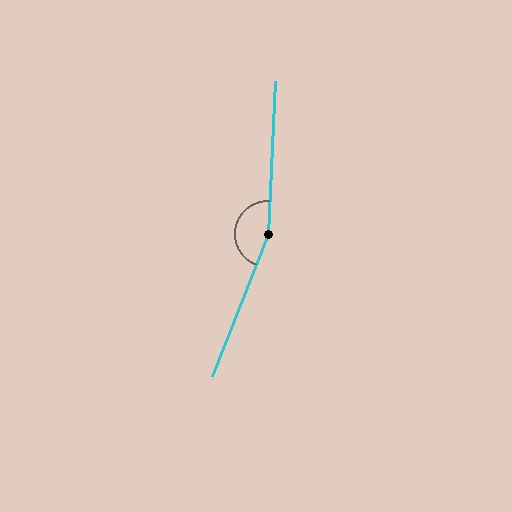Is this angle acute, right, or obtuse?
It is obtuse.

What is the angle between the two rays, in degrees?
Approximately 161 degrees.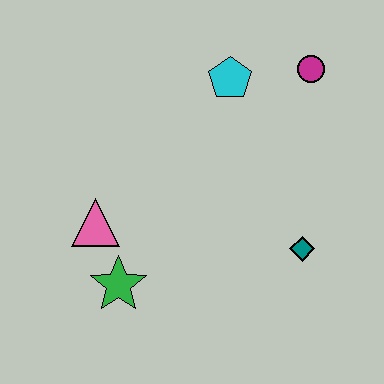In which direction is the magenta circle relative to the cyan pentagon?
The magenta circle is to the right of the cyan pentagon.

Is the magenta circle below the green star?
No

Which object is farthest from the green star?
The magenta circle is farthest from the green star.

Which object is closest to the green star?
The pink triangle is closest to the green star.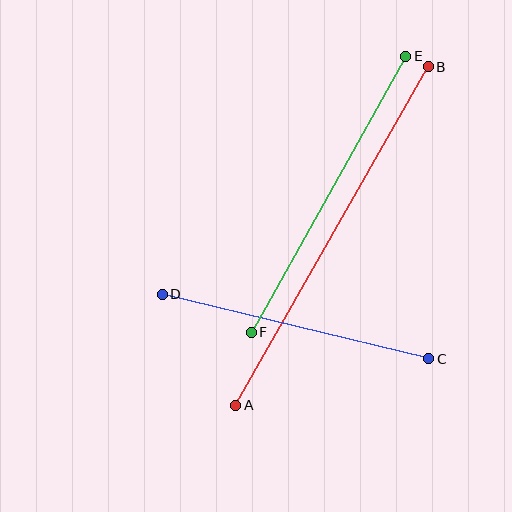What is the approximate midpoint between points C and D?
The midpoint is at approximately (295, 327) pixels.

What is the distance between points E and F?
The distance is approximately 316 pixels.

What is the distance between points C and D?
The distance is approximately 274 pixels.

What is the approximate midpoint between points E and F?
The midpoint is at approximately (329, 194) pixels.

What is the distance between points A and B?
The distance is approximately 390 pixels.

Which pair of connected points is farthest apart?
Points A and B are farthest apart.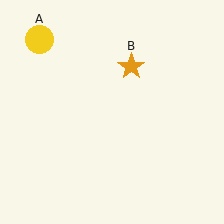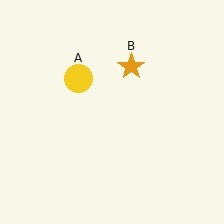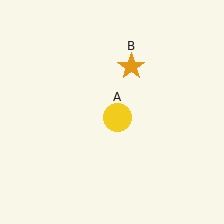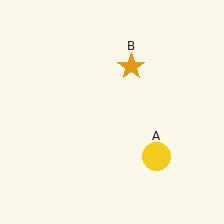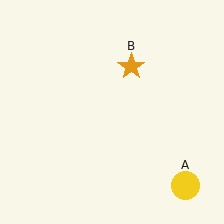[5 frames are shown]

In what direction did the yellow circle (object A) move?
The yellow circle (object A) moved down and to the right.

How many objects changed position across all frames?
1 object changed position: yellow circle (object A).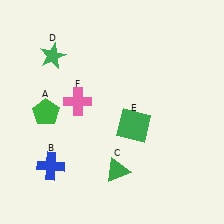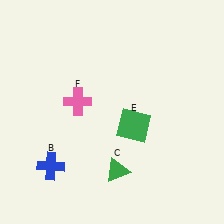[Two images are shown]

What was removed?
The green star (D), the green pentagon (A) were removed in Image 2.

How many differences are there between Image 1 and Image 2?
There are 2 differences between the two images.